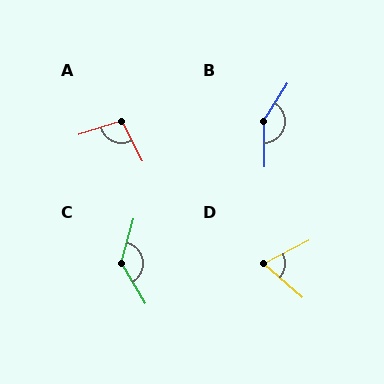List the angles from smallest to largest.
D (69°), A (100°), C (134°), B (147°).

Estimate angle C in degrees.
Approximately 134 degrees.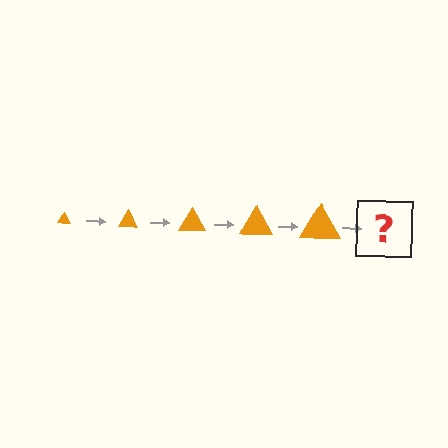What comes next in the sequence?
The next element should be an orange triangle, larger than the previous one.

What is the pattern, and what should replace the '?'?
The pattern is that the triangle gets progressively larger each step. The '?' should be an orange triangle, larger than the previous one.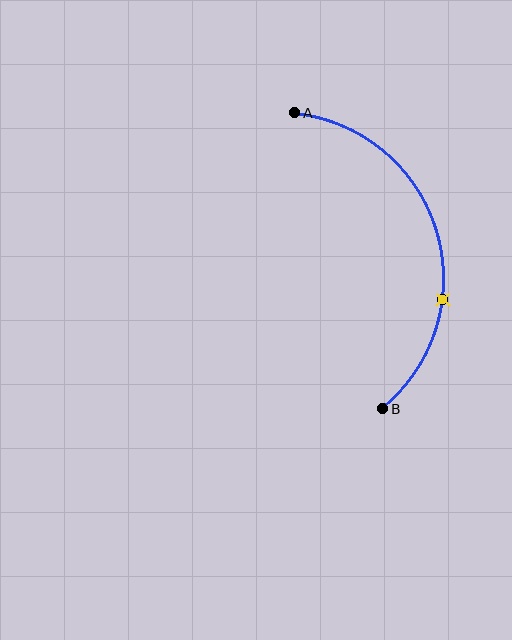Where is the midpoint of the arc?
The arc midpoint is the point on the curve farthest from the straight line joining A and B. It sits to the right of that line.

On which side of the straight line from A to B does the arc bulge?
The arc bulges to the right of the straight line connecting A and B.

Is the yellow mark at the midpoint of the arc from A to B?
No. The yellow mark lies on the arc but is closer to endpoint B. The arc midpoint would be at the point on the curve equidistant along the arc from both A and B.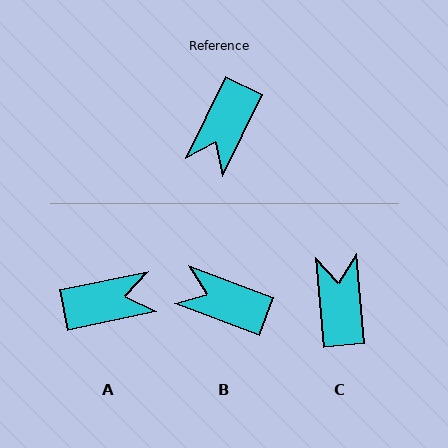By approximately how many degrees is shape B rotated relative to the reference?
Approximately 84 degrees clockwise.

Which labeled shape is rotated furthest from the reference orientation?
C, about 148 degrees away.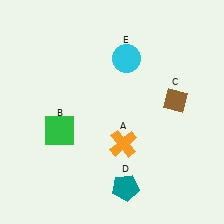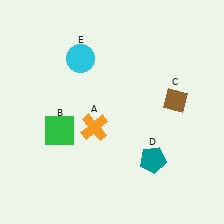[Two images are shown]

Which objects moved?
The objects that moved are: the orange cross (A), the teal pentagon (D), the cyan circle (E).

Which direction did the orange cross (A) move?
The orange cross (A) moved left.